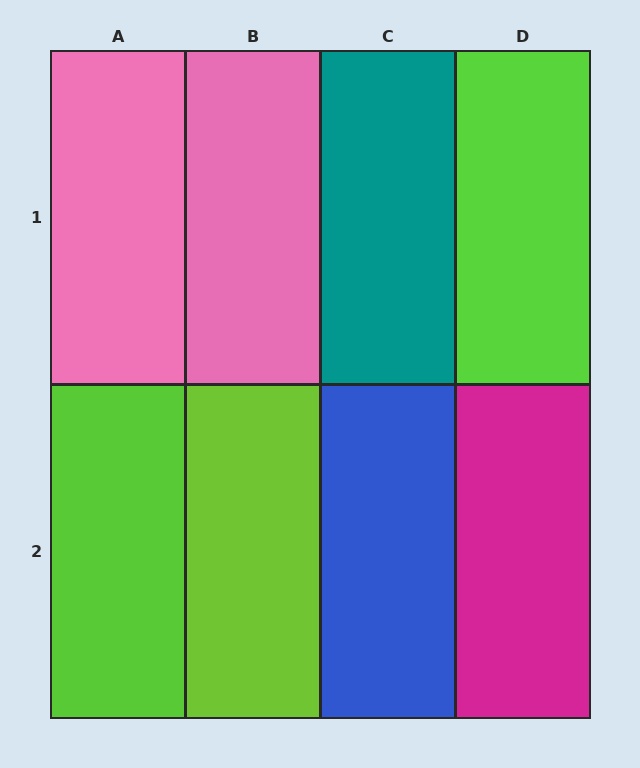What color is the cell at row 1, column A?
Pink.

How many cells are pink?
2 cells are pink.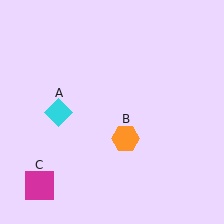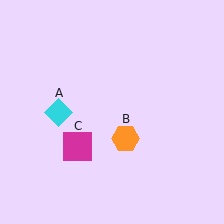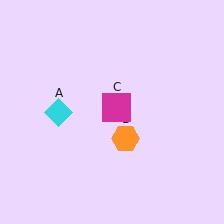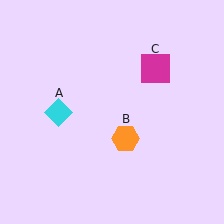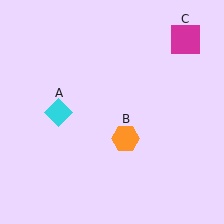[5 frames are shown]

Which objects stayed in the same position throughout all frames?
Cyan diamond (object A) and orange hexagon (object B) remained stationary.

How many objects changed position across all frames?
1 object changed position: magenta square (object C).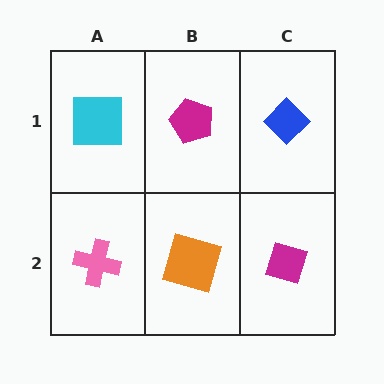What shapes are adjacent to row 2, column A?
A cyan square (row 1, column A), an orange square (row 2, column B).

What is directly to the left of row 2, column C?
An orange square.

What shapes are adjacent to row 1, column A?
A pink cross (row 2, column A), a magenta pentagon (row 1, column B).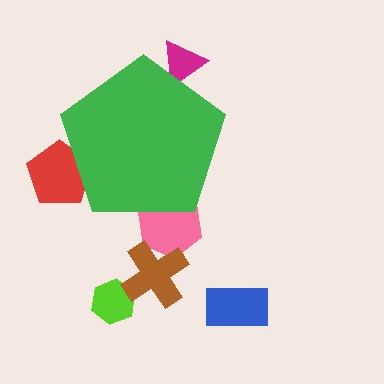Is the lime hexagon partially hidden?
No, the lime hexagon is fully visible.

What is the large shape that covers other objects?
A green pentagon.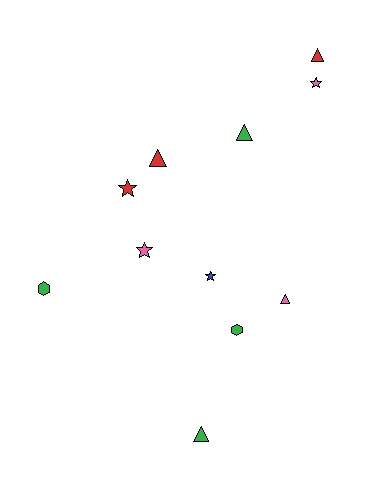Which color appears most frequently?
Green, with 4 objects.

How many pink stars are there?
There are 2 pink stars.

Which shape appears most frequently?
Triangle, with 5 objects.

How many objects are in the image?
There are 11 objects.